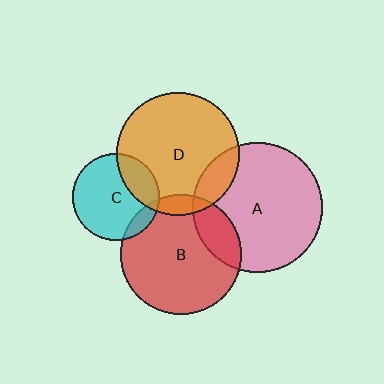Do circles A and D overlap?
Yes.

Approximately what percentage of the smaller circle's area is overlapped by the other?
Approximately 15%.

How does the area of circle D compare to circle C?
Approximately 2.0 times.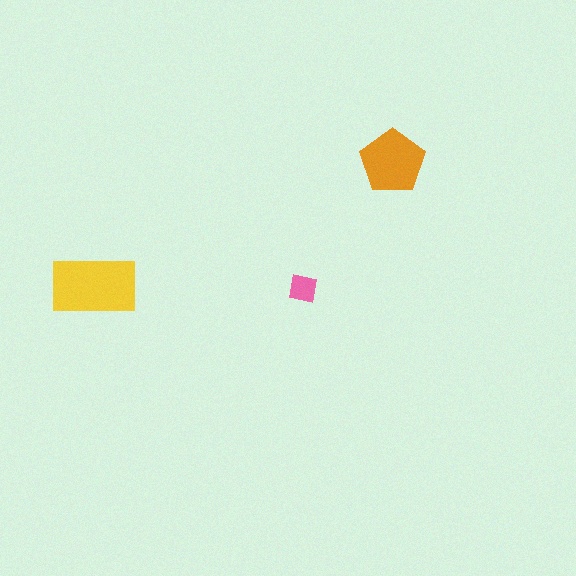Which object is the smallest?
The pink square.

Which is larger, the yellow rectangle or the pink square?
The yellow rectangle.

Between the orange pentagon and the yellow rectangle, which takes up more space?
The yellow rectangle.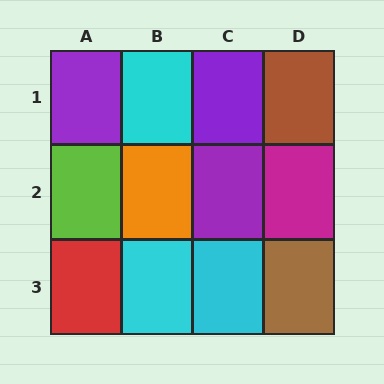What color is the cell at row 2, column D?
Magenta.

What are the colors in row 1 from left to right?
Purple, cyan, purple, brown.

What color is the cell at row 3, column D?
Brown.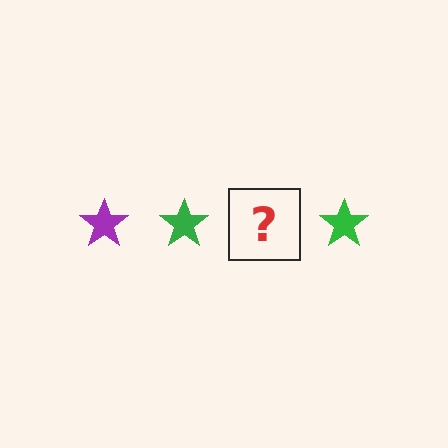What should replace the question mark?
The question mark should be replaced with a purple star.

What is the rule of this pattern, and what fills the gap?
The rule is that the pattern cycles through purple, green stars. The gap should be filled with a purple star.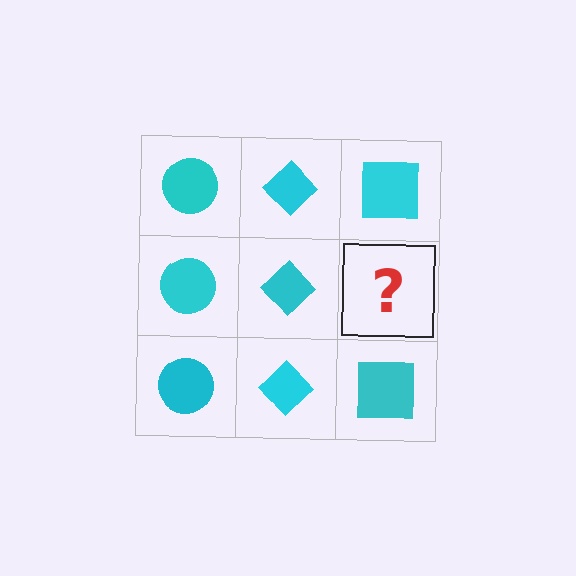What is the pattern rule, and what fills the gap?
The rule is that each column has a consistent shape. The gap should be filled with a cyan square.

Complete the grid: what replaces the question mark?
The question mark should be replaced with a cyan square.